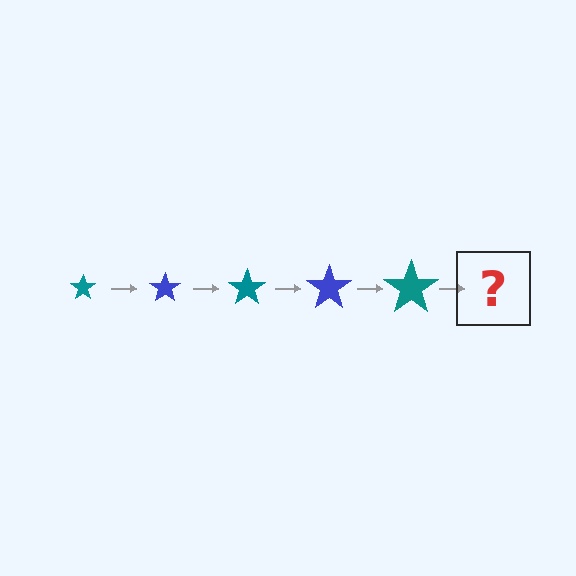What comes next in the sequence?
The next element should be a blue star, larger than the previous one.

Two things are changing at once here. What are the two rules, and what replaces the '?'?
The two rules are that the star grows larger each step and the color cycles through teal and blue. The '?' should be a blue star, larger than the previous one.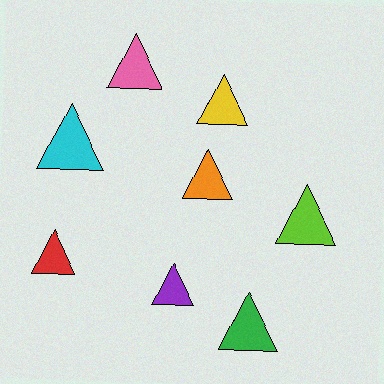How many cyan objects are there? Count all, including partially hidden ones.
There is 1 cyan object.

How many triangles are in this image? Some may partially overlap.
There are 8 triangles.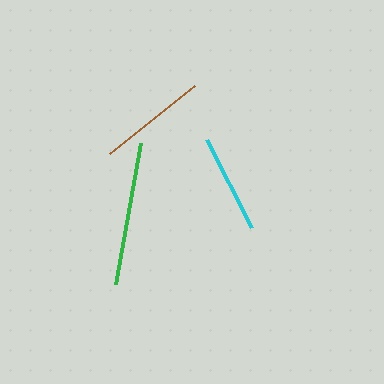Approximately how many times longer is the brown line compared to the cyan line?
The brown line is approximately 1.1 times the length of the cyan line.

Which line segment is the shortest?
The cyan line is the shortest at approximately 98 pixels.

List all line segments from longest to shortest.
From longest to shortest: green, brown, cyan.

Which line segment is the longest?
The green line is the longest at approximately 143 pixels.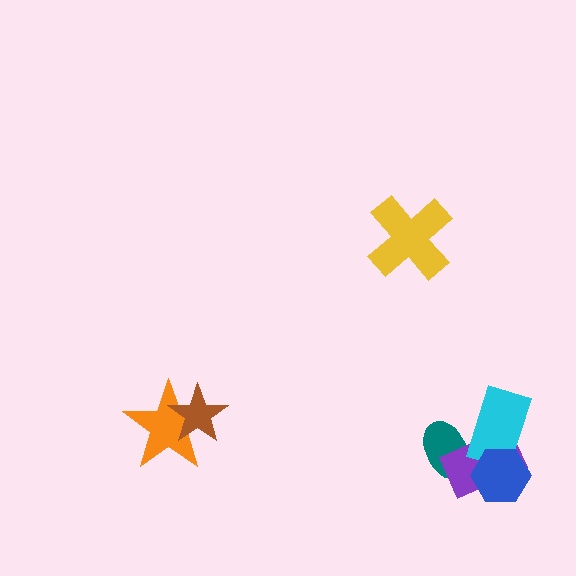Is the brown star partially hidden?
No, no other shape covers it.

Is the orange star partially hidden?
Yes, it is partially covered by another shape.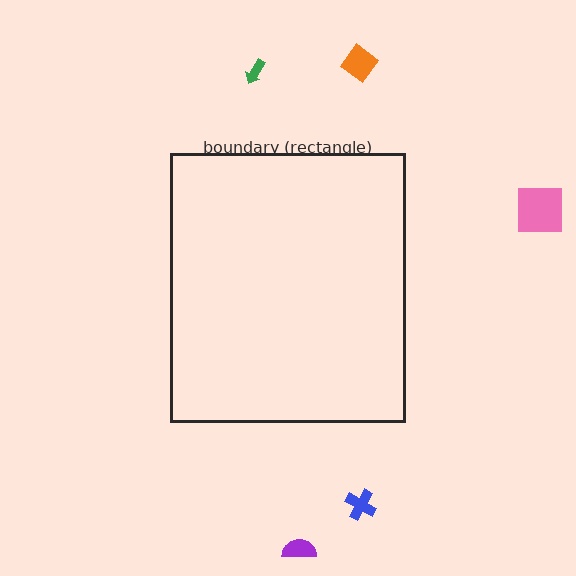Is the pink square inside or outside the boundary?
Outside.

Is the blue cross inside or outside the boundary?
Outside.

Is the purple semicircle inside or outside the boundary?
Outside.